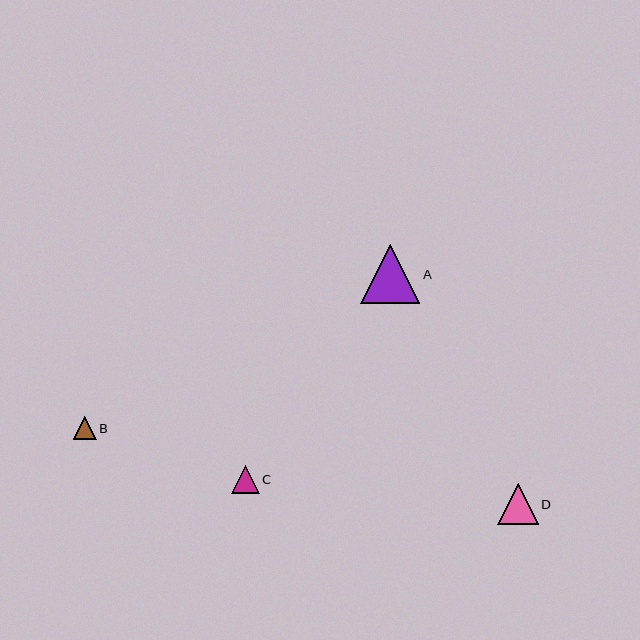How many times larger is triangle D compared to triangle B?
Triangle D is approximately 1.8 times the size of triangle B.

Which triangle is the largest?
Triangle A is the largest with a size of approximately 59 pixels.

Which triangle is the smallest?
Triangle B is the smallest with a size of approximately 23 pixels.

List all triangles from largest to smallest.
From largest to smallest: A, D, C, B.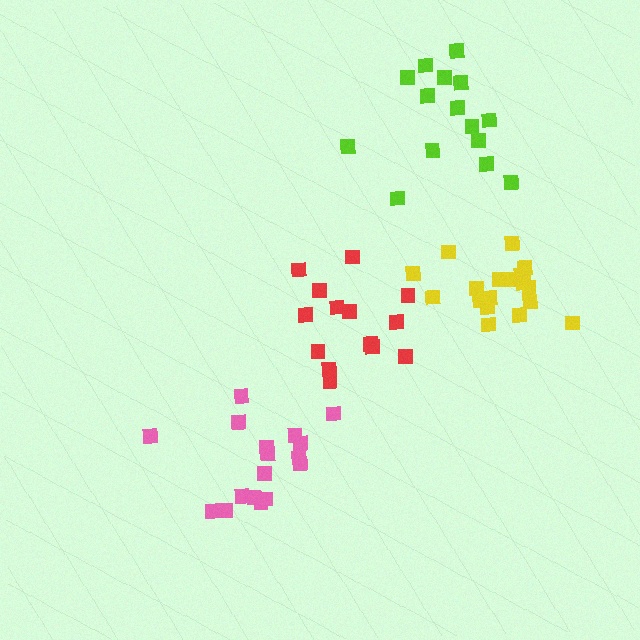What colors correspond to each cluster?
The clusters are colored: lime, yellow, pink, red.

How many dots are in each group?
Group 1: 15 dots, Group 2: 18 dots, Group 3: 17 dots, Group 4: 14 dots (64 total).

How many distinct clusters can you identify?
There are 4 distinct clusters.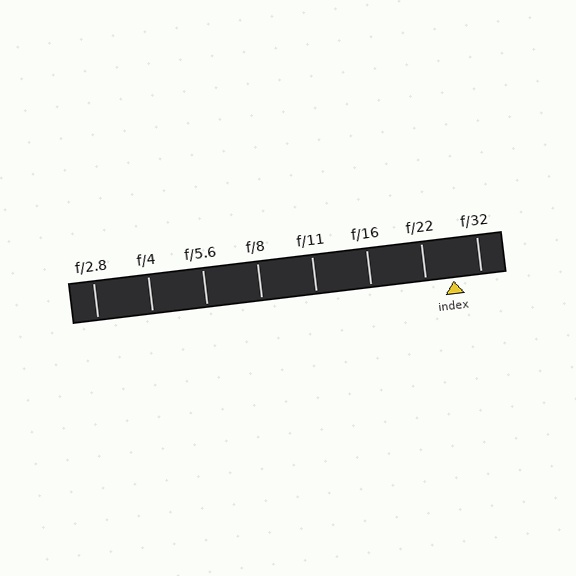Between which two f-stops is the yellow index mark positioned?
The index mark is between f/22 and f/32.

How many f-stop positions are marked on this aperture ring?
There are 8 f-stop positions marked.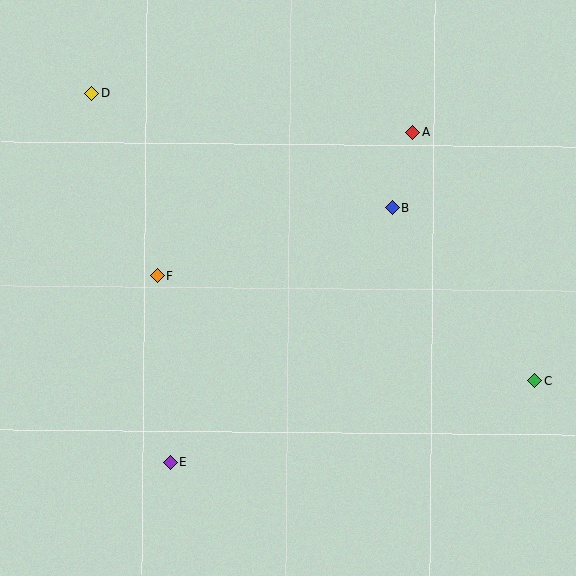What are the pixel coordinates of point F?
Point F is at (157, 276).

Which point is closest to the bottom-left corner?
Point E is closest to the bottom-left corner.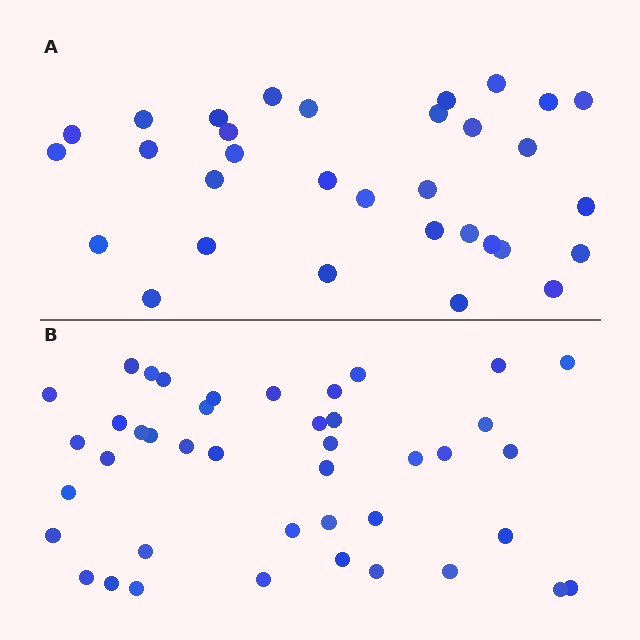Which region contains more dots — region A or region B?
Region B (the bottom region) has more dots.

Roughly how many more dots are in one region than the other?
Region B has roughly 10 or so more dots than region A.